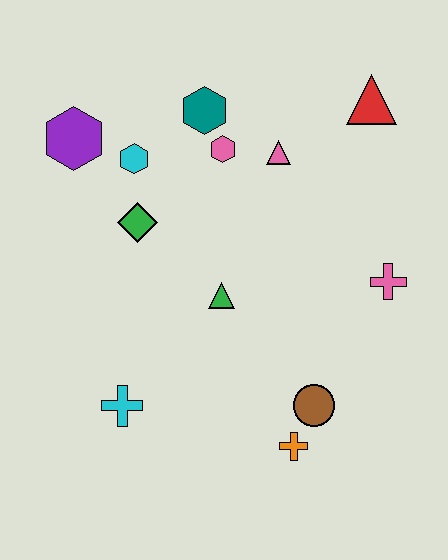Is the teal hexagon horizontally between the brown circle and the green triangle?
No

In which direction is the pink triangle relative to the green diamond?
The pink triangle is to the right of the green diamond.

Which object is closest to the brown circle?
The orange cross is closest to the brown circle.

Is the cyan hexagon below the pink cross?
No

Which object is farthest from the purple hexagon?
The orange cross is farthest from the purple hexagon.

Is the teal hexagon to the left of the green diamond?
No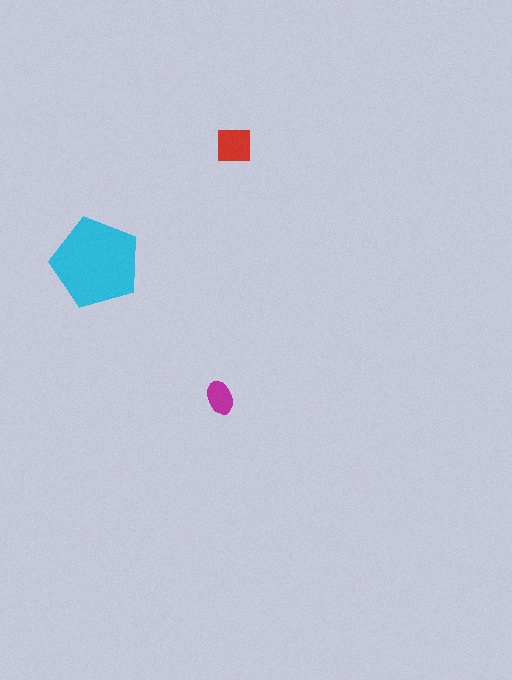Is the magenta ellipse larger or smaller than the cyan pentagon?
Smaller.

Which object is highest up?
The red square is topmost.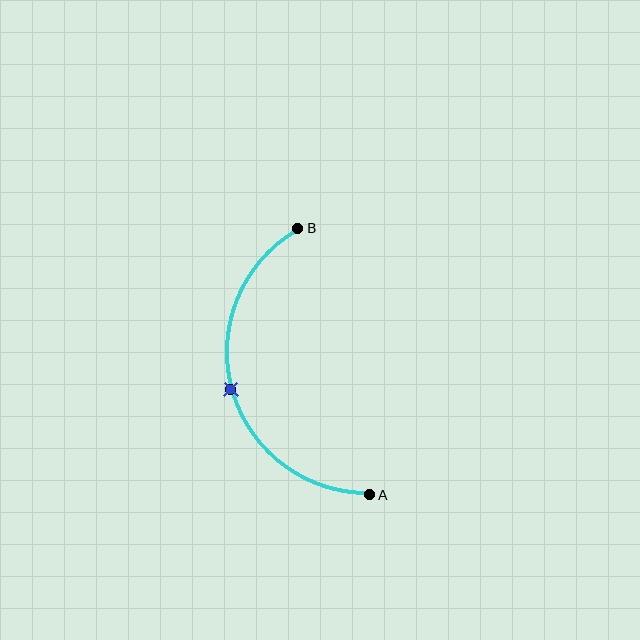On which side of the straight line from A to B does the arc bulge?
The arc bulges to the left of the straight line connecting A and B.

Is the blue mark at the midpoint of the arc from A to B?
Yes. The blue mark lies on the arc at equal arc-length from both A and B — it is the arc midpoint.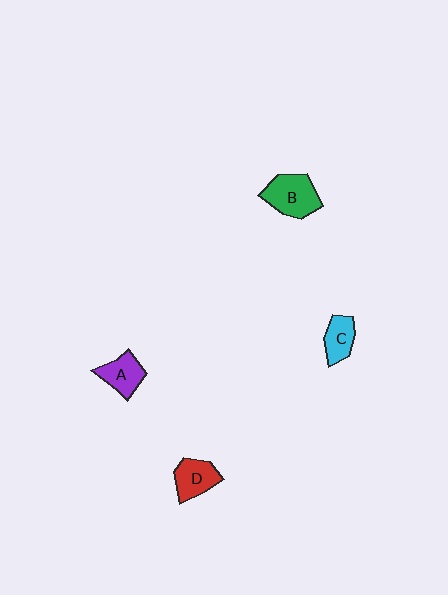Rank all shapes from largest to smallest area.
From largest to smallest: B (green), D (red), A (purple), C (cyan).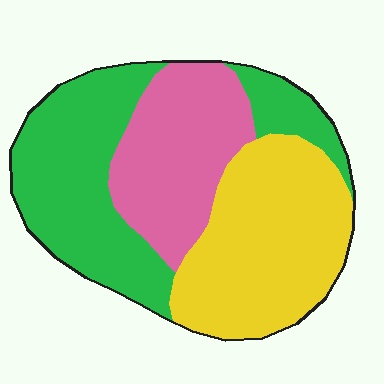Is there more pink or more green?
Green.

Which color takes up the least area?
Pink, at roughly 25%.